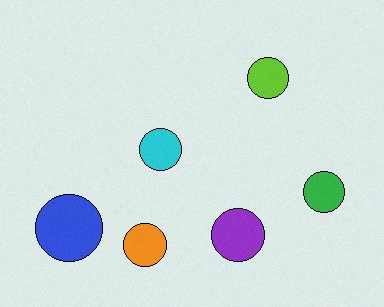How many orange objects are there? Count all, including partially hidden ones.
There is 1 orange object.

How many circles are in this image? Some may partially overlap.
There are 6 circles.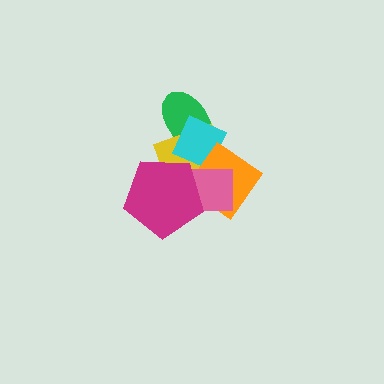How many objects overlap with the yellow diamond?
5 objects overlap with the yellow diamond.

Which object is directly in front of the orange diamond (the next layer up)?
The pink rectangle is directly in front of the orange diamond.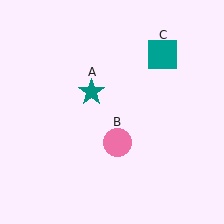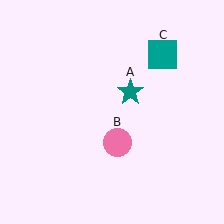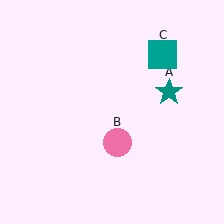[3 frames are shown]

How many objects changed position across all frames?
1 object changed position: teal star (object A).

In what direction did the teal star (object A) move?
The teal star (object A) moved right.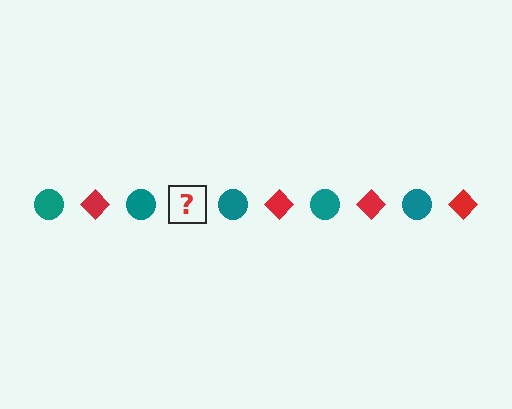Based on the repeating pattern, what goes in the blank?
The blank should be a red diamond.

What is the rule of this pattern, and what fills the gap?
The rule is that the pattern alternates between teal circle and red diamond. The gap should be filled with a red diamond.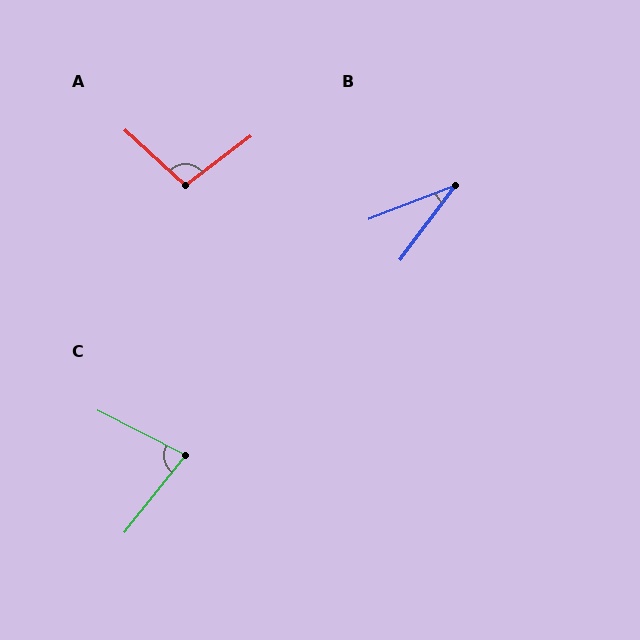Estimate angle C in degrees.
Approximately 78 degrees.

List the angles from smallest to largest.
B (32°), C (78°), A (100°).